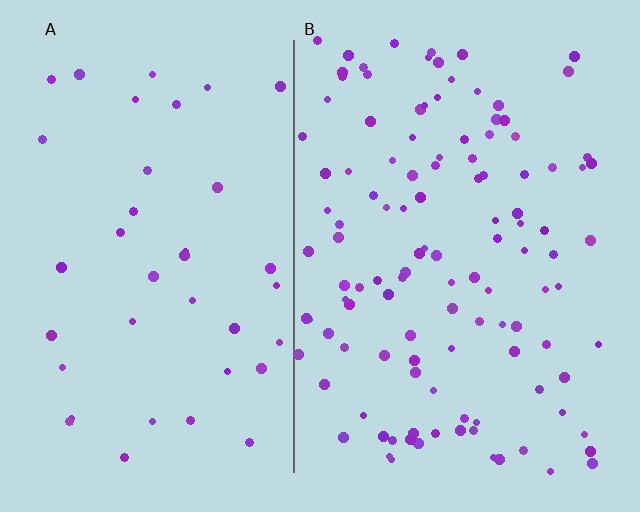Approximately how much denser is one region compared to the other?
Approximately 3.0× — region B over region A.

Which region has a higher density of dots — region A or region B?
B (the right).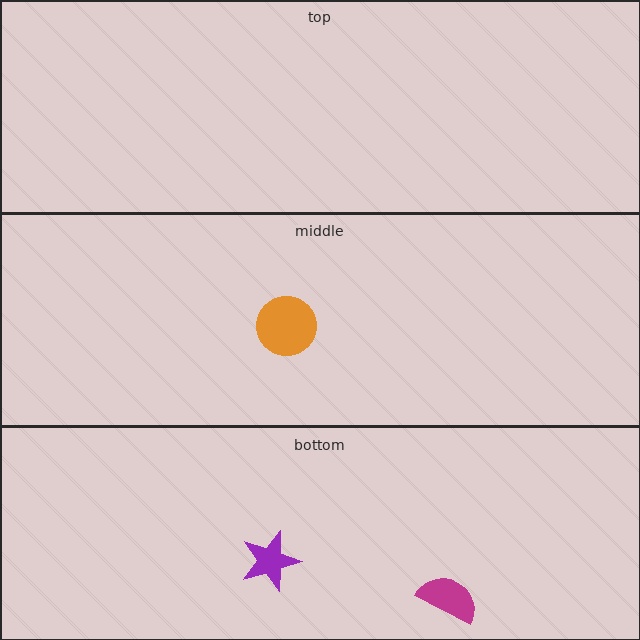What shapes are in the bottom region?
The purple star, the magenta semicircle.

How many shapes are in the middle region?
1.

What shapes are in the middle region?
The orange circle.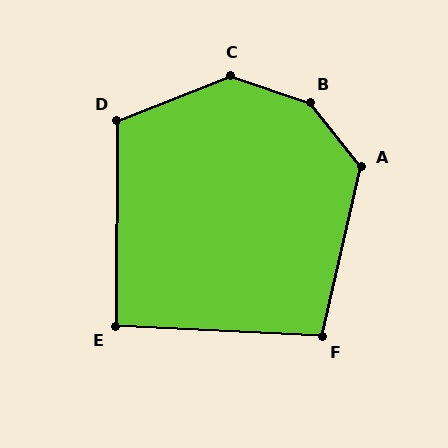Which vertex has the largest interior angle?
B, at approximately 148 degrees.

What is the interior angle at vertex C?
Approximately 139 degrees (obtuse).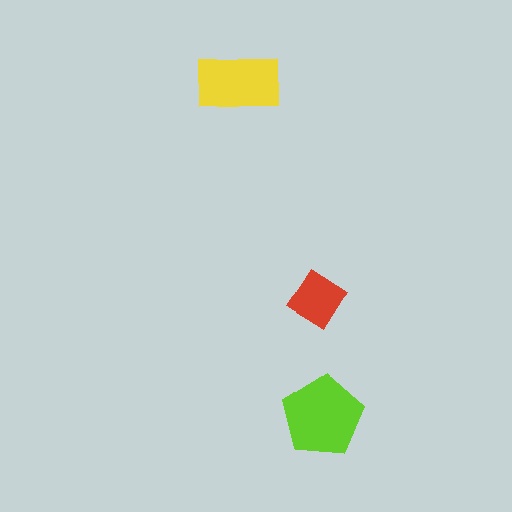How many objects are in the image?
There are 3 objects in the image.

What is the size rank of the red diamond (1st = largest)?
3rd.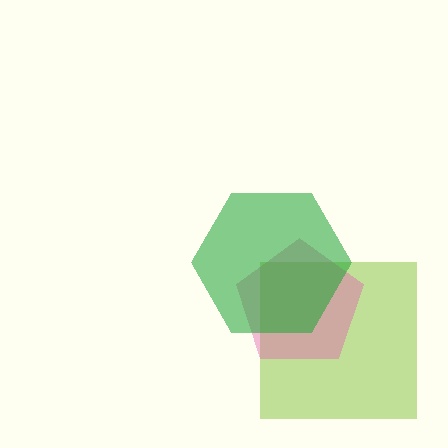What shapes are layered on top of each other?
The layered shapes are: a lime square, a pink pentagon, a green hexagon.